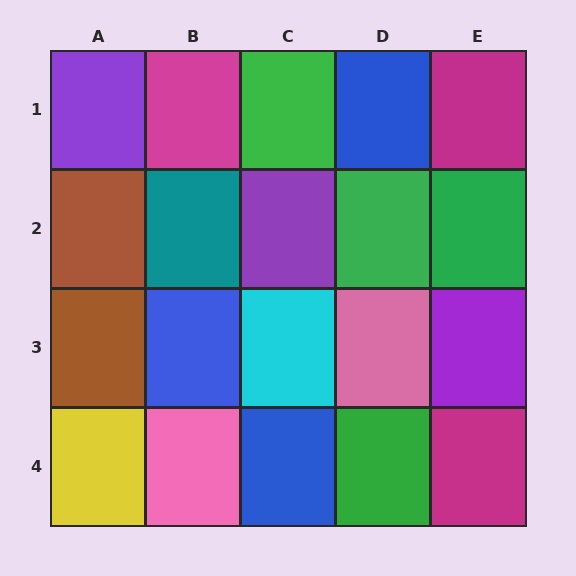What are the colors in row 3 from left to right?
Brown, blue, cyan, pink, purple.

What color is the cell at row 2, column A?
Brown.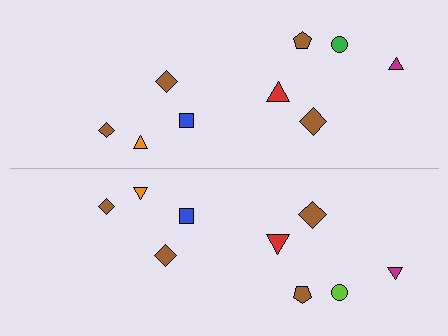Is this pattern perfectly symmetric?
No, the pattern is not perfectly symmetric. The lime circle on the bottom side breaks the symmetry — its mirror counterpart is green.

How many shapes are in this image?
There are 18 shapes in this image.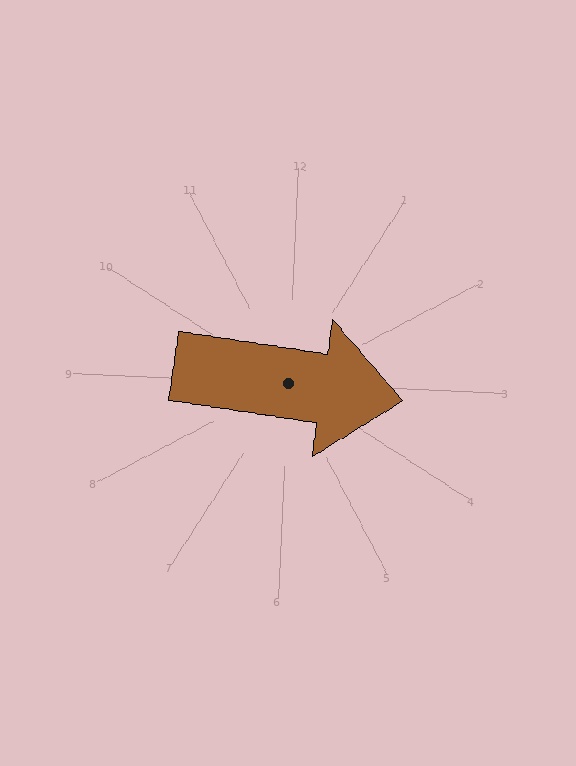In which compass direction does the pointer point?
East.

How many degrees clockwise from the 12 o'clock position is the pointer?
Approximately 96 degrees.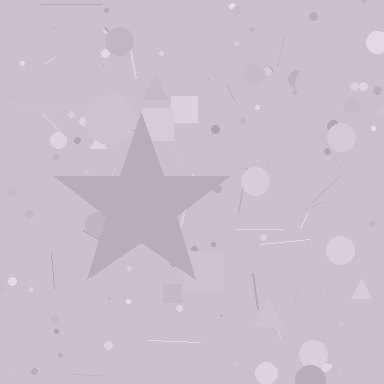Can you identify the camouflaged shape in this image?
The camouflaged shape is a star.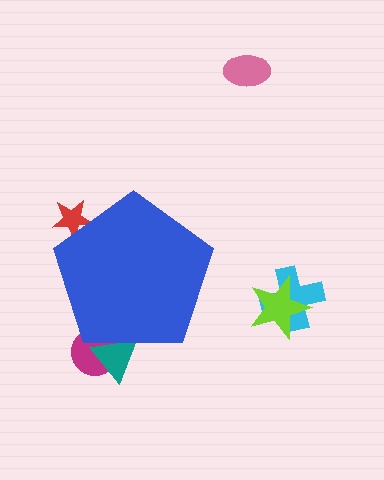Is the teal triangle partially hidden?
Yes, the teal triangle is partially hidden behind the blue pentagon.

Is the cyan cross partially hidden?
No, the cyan cross is fully visible.